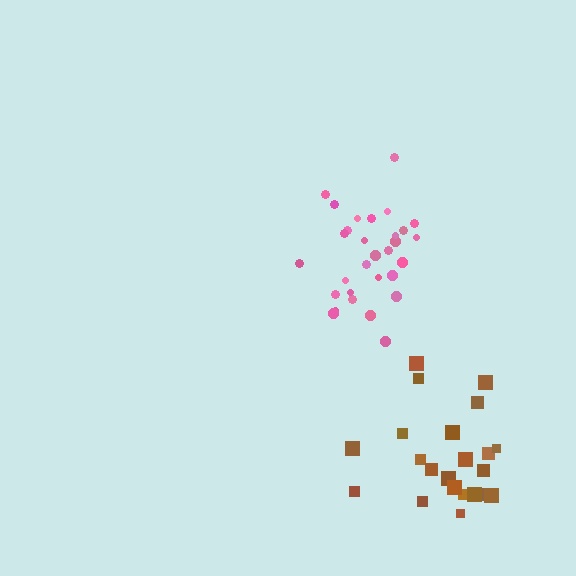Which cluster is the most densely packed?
Brown.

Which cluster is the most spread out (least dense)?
Pink.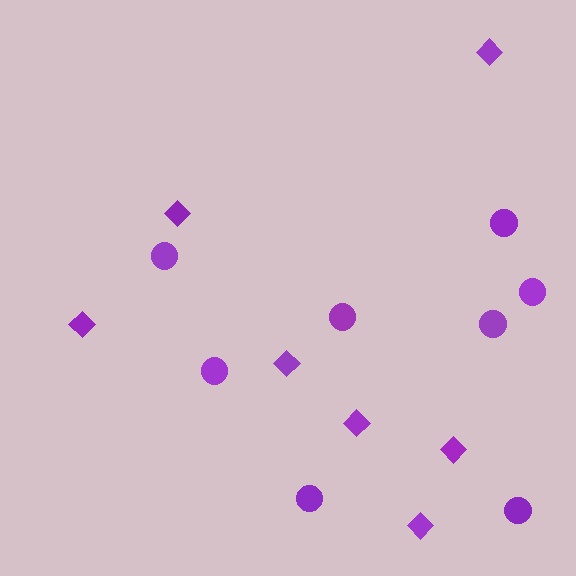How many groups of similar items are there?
There are 2 groups: one group of circles (8) and one group of diamonds (7).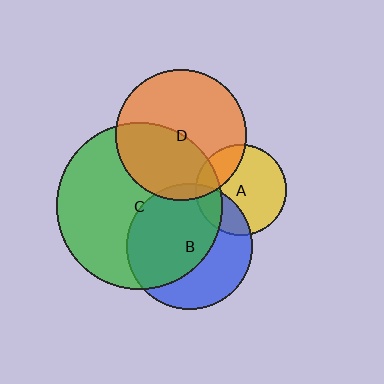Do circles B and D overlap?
Yes.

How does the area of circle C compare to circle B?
Approximately 1.7 times.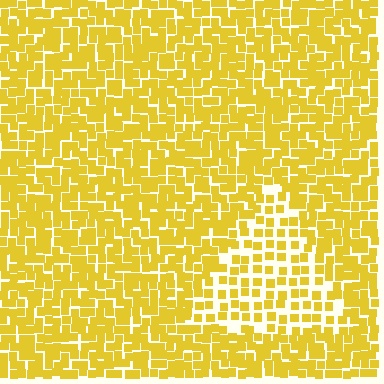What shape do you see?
I see a triangle.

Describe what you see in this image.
The image contains small yellow elements arranged at two different densities. A triangle-shaped region is visible where the elements are less densely packed than the surrounding area.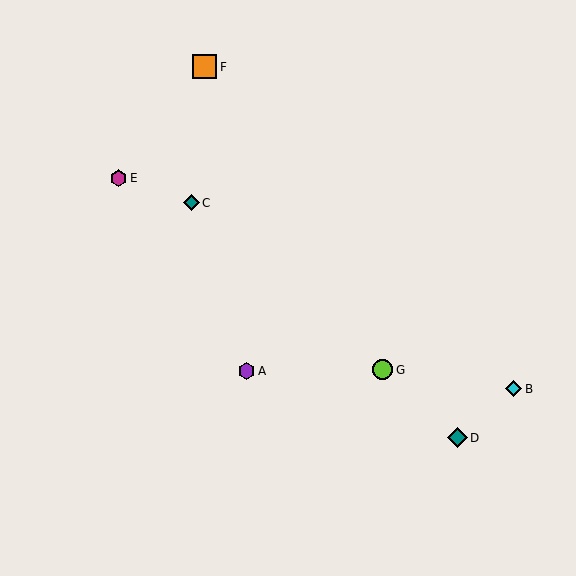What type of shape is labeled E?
Shape E is a magenta hexagon.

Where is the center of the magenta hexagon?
The center of the magenta hexagon is at (119, 178).